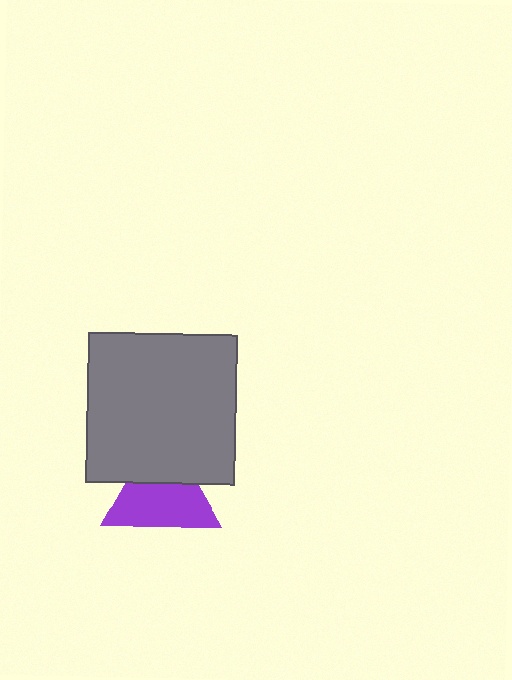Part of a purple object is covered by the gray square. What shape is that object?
It is a triangle.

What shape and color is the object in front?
The object in front is a gray square.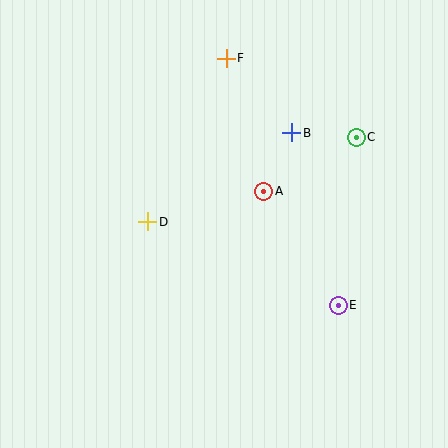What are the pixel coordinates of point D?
Point D is at (148, 222).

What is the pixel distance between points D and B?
The distance between D and B is 169 pixels.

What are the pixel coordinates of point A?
Point A is at (264, 191).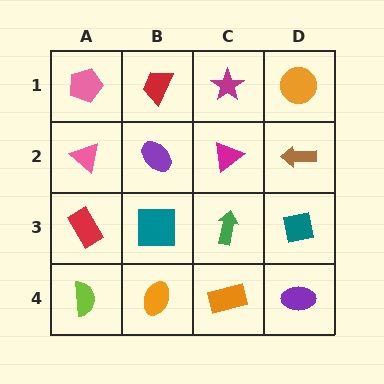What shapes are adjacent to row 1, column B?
A purple ellipse (row 2, column B), a pink pentagon (row 1, column A), a magenta star (row 1, column C).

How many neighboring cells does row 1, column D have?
2.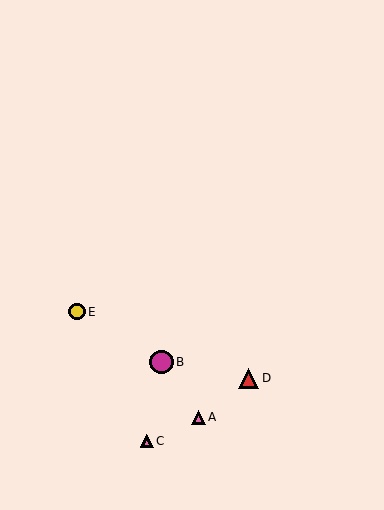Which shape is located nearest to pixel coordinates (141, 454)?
The pink triangle (labeled C) at (147, 441) is nearest to that location.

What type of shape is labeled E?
Shape E is a yellow circle.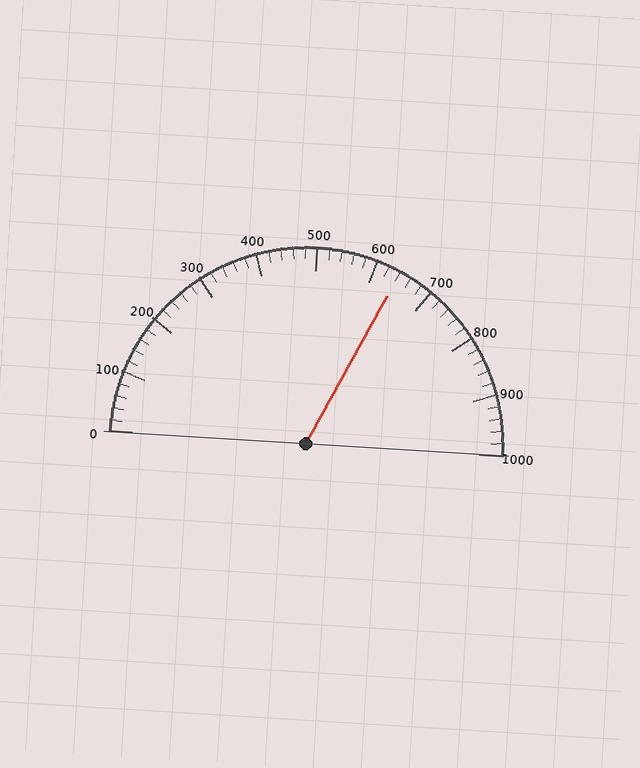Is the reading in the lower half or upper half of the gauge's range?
The reading is in the upper half of the range (0 to 1000).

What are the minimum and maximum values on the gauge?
The gauge ranges from 0 to 1000.